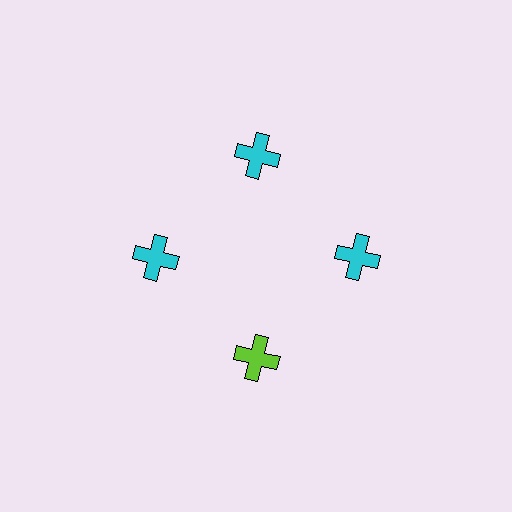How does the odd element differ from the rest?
It has a different color: lime instead of cyan.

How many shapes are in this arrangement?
There are 4 shapes arranged in a ring pattern.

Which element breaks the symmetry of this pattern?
The lime cross at roughly the 6 o'clock position breaks the symmetry. All other shapes are cyan crosses.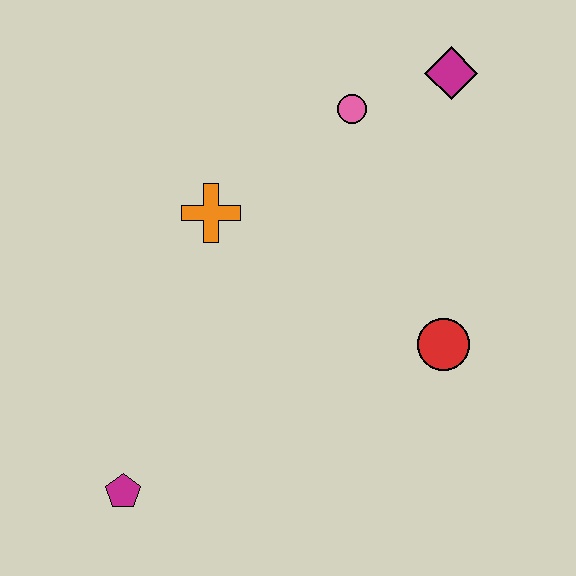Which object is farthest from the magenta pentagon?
The magenta diamond is farthest from the magenta pentagon.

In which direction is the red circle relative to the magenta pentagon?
The red circle is to the right of the magenta pentagon.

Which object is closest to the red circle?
The pink circle is closest to the red circle.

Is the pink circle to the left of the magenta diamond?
Yes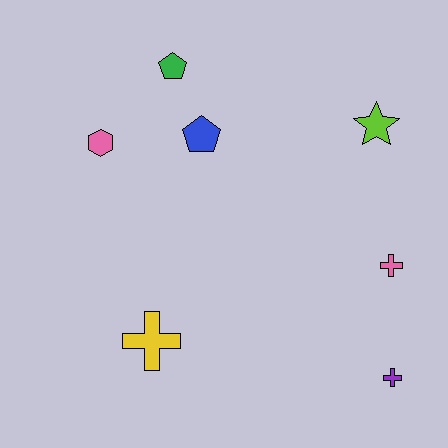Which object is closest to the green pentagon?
The blue pentagon is closest to the green pentagon.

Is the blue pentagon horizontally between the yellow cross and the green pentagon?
No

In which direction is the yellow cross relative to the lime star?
The yellow cross is to the left of the lime star.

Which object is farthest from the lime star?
The yellow cross is farthest from the lime star.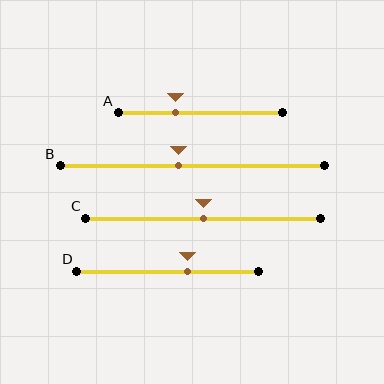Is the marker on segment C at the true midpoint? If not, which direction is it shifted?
Yes, the marker on segment C is at the true midpoint.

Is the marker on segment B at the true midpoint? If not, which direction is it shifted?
No, the marker on segment B is shifted to the left by about 5% of the segment length.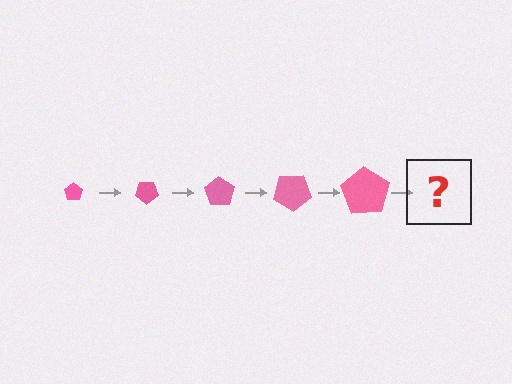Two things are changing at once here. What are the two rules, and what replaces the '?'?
The two rules are that the pentagon grows larger each step and it rotates 35 degrees each step. The '?' should be a pentagon, larger than the previous one and rotated 175 degrees from the start.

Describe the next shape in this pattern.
It should be a pentagon, larger than the previous one and rotated 175 degrees from the start.